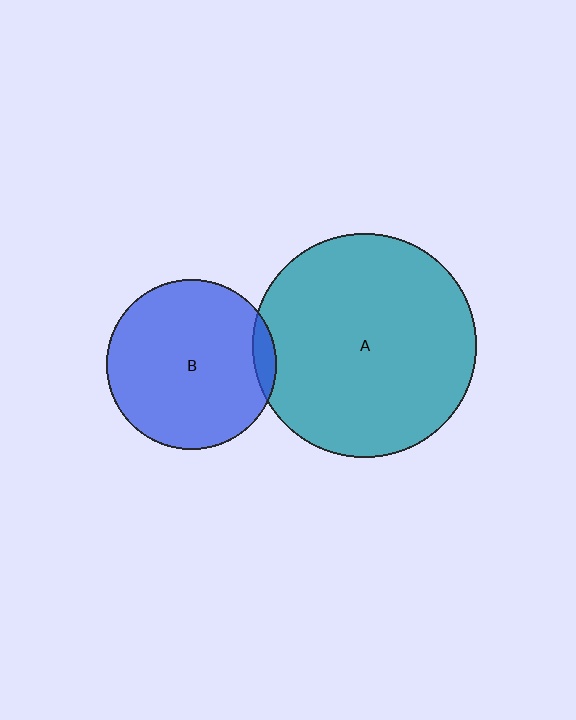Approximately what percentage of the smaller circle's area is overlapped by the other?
Approximately 5%.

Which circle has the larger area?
Circle A (teal).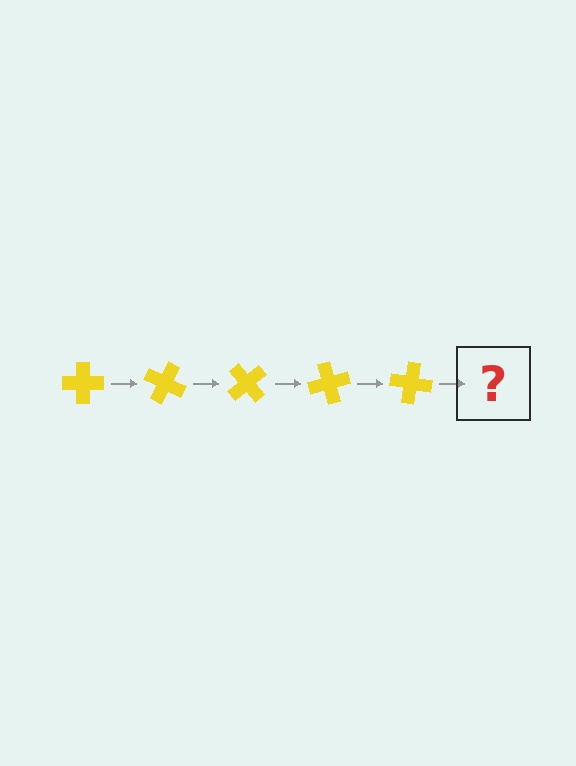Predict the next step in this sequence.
The next step is a yellow cross rotated 125 degrees.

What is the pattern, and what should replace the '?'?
The pattern is that the cross rotates 25 degrees each step. The '?' should be a yellow cross rotated 125 degrees.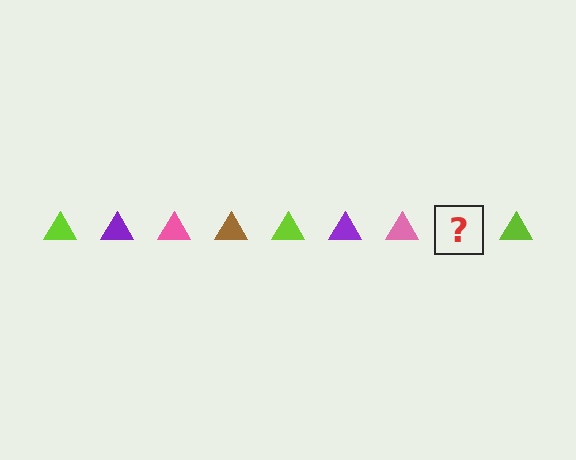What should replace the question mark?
The question mark should be replaced with a brown triangle.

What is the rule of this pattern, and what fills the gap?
The rule is that the pattern cycles through lime, purple, pink, brown triangles. The gap should be filled with a brown triangle.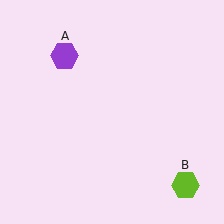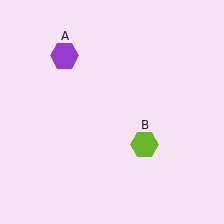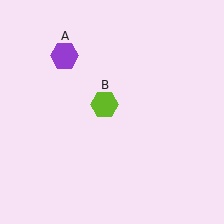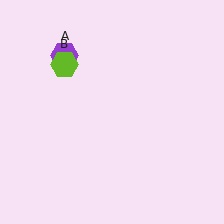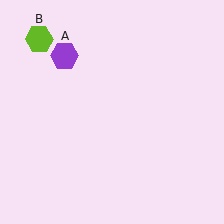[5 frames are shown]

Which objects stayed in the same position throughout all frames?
Purple hexagon (object A) remained stationary.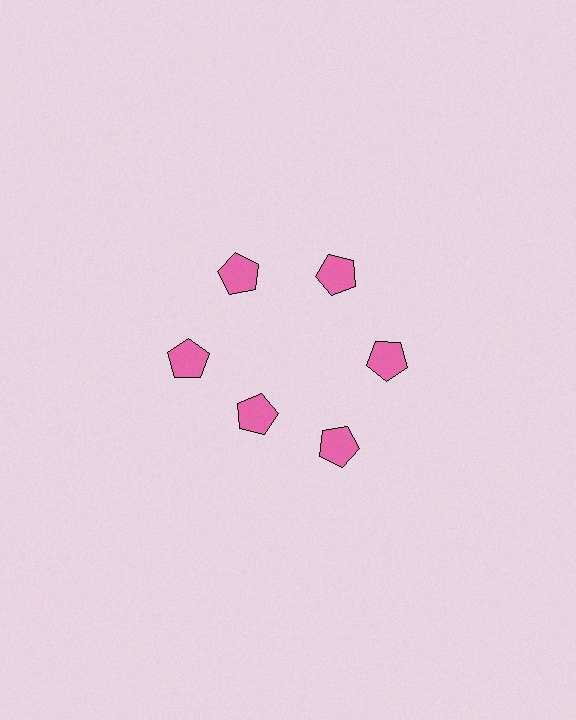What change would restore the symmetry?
The symmetry would be restored by moving it outward, back onto the ring so that all 6 pentagons sit at equal angles and equal distance from the center.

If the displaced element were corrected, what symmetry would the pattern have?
It would have 6-fold rotational symmetry — the pattern would map onto itself every 60 degrees.